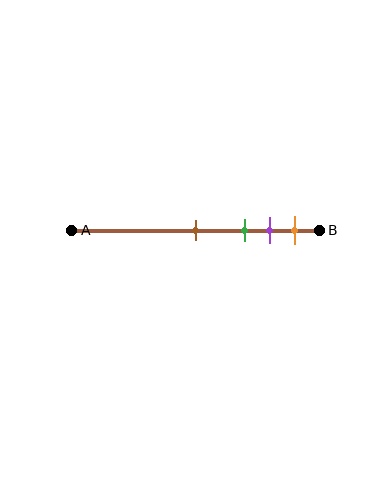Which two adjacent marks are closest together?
The purple and orange marks are the closest adjacent pair.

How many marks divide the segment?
There are 4 marks dividing the segment.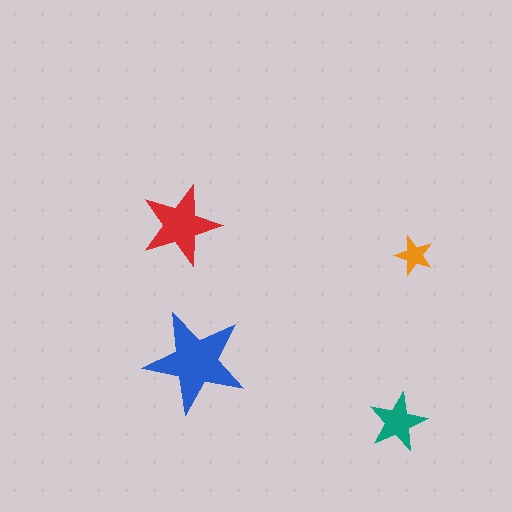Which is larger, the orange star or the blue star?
The blue one.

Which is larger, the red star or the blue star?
The blue one.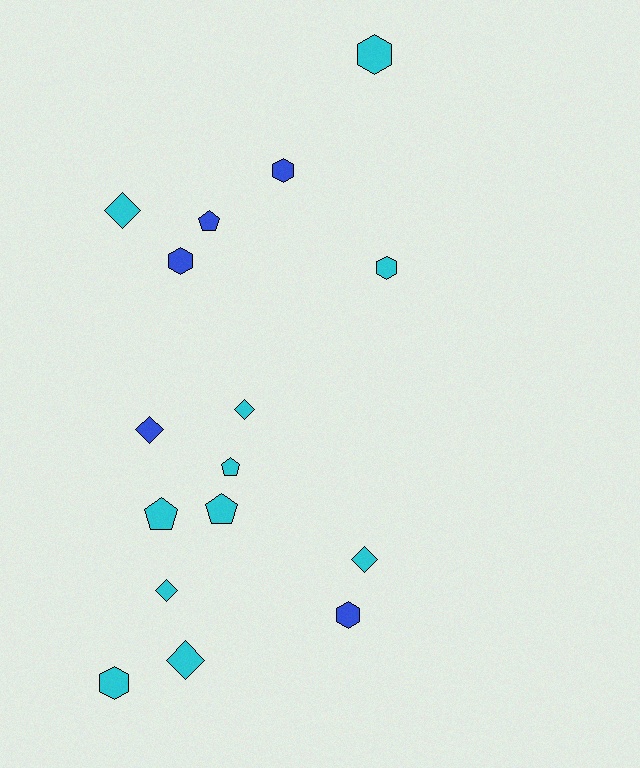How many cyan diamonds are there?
There are 5 cyan diamonds.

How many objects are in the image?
There are 16 objects.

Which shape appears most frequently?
Hexagon, with 6 objects.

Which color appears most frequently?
Cyan, with 11 objects.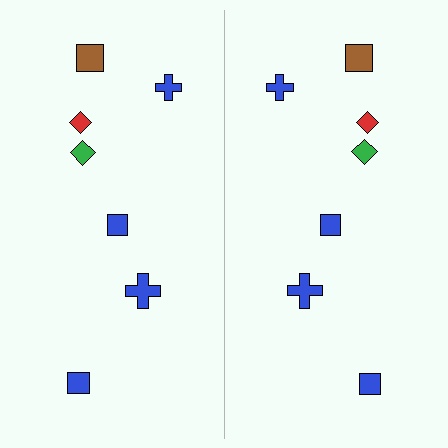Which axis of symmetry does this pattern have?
The pattern has a vertical axis of symmetry running through the center of the image.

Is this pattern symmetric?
Yes, this pattern has bilateral (reflection) symmetry.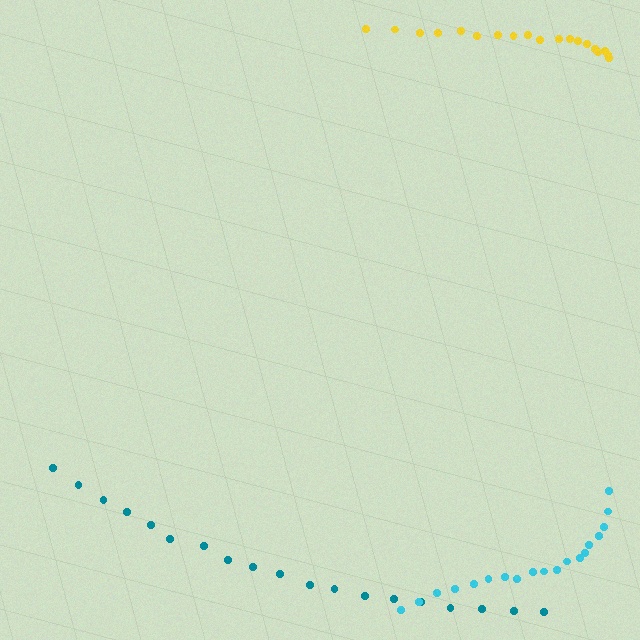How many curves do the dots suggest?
There are 3 distinct paths.